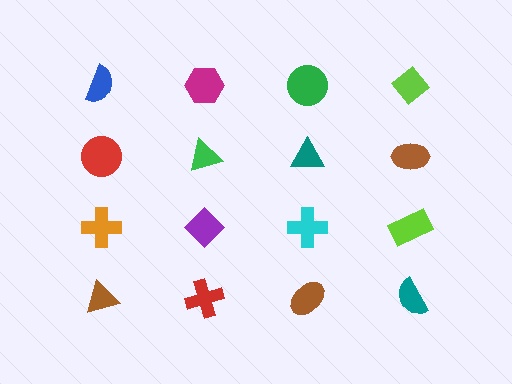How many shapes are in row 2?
4 shapes.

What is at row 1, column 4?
A lime diamond.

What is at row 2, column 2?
A green triangle.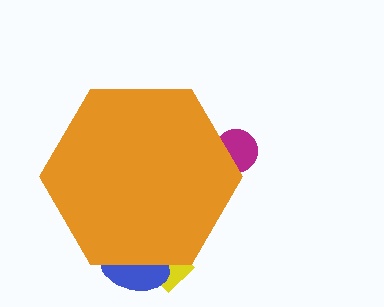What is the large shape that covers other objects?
An orange hexagon.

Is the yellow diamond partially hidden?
Yes, the yellow diamond is partially hidden behind the orange hexagon.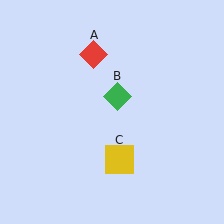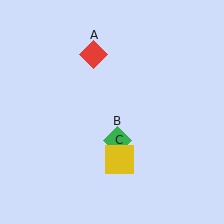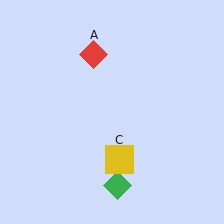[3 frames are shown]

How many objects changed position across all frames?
1 object changed position: green diamond (object B).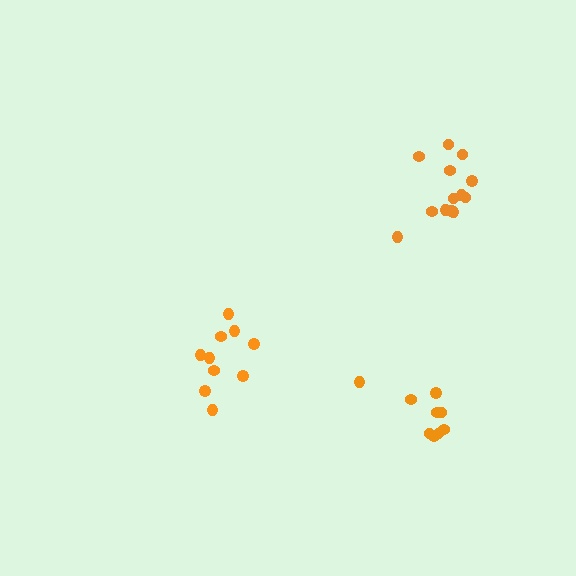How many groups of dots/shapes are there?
There are 3 groups.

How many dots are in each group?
Group 1: 10 dots, Group 2: 9 dots, Group 3: 13 dots (32 total).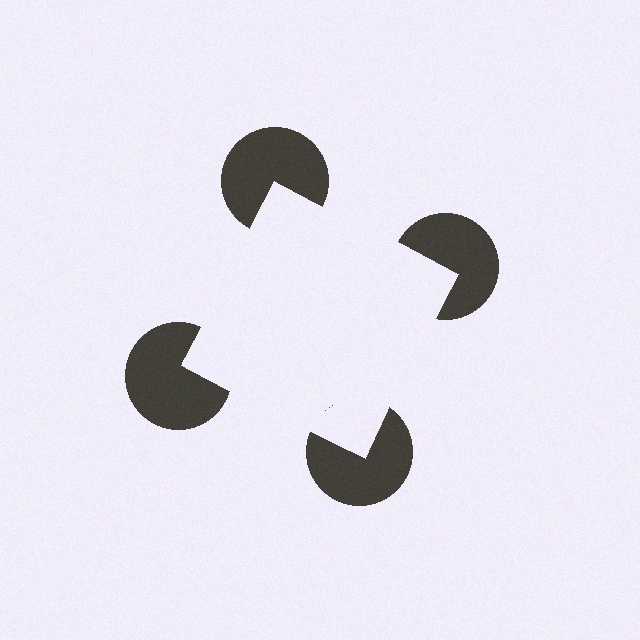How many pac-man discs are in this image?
There are 4 — one at each vertex of the illusory square.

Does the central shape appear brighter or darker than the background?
It typically appears slightly brighter than the background, even though no actual brightness change is drawn.